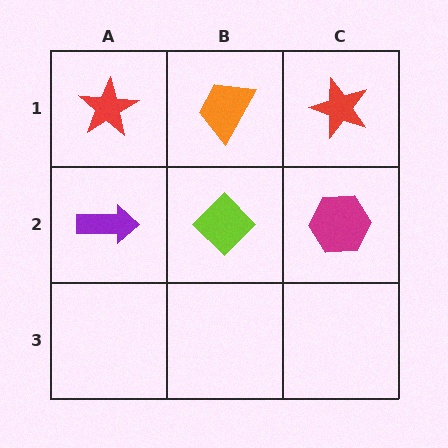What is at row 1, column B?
An orange trapezoid.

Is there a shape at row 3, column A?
No, that cell is empty.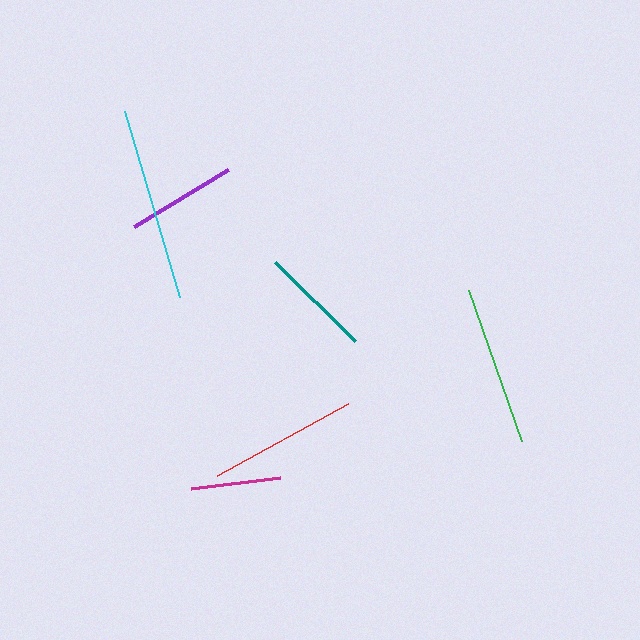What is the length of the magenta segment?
The magenta segment is approximately 89 pixels long.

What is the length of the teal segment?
The teal segment is approximately 112 pixels long.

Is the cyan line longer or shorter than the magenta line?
The cyan line is longer than the magenta line.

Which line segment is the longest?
The cyan line is the longest at approximately 194 pixels.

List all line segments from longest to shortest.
From longest to shortest: cyan, green, red, teal, purple, magenta.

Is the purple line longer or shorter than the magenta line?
The purple line is longer than the magenta line.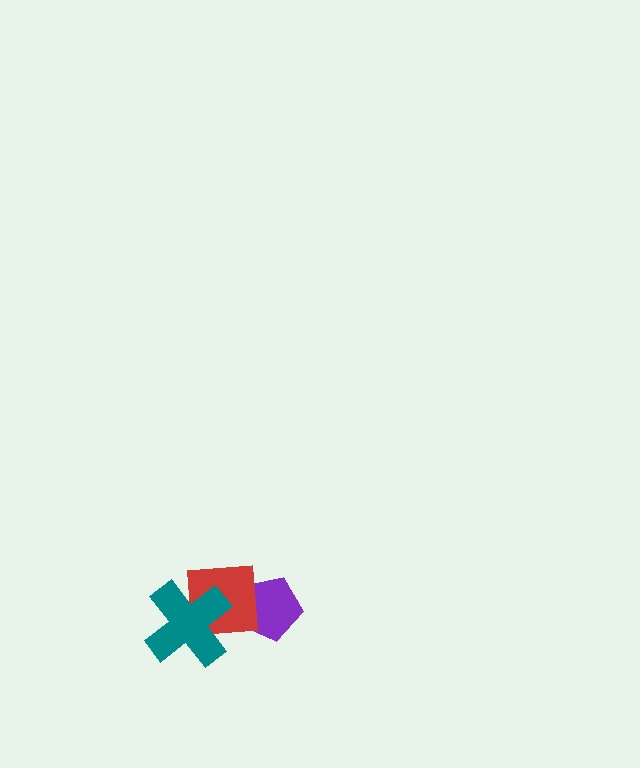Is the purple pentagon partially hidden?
Yes, it is partially covered by another shape.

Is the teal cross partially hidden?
No, no other shape covers it.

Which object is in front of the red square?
The teal cross is in front of the red square.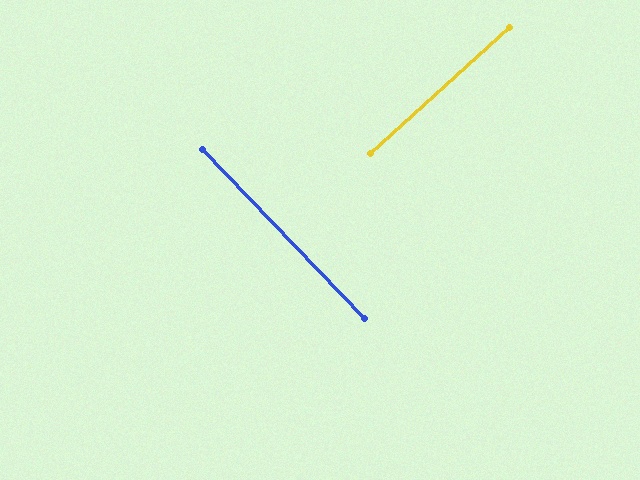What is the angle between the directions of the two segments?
Approximately 89 degrees.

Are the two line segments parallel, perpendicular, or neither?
Perpendicular — they meet at approximately 89°.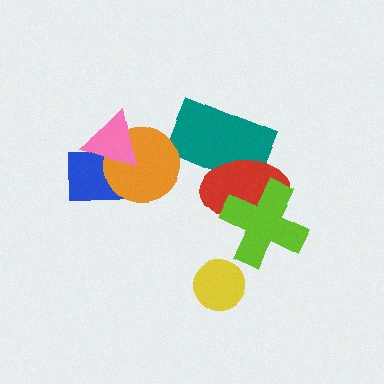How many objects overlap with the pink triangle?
2 objects overlap with the pink triangle.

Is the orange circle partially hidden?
Yes, it is partially covered by another shape.